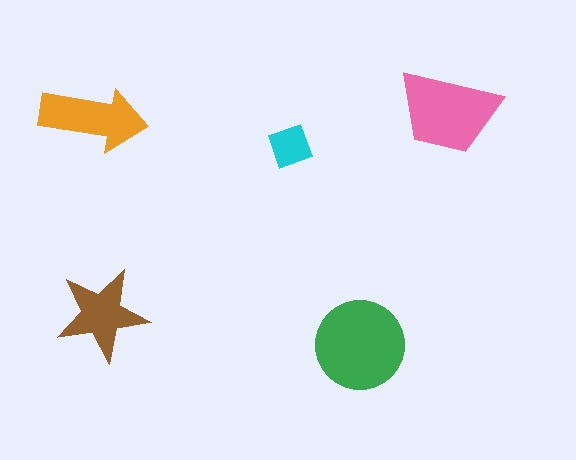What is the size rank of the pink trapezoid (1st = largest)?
2nd.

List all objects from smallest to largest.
The cyan square, the brown star, the orange arrow, the pink trapezoid, the green circle.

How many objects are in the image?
There are 5 objects in the image.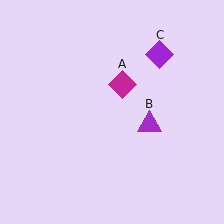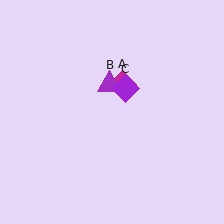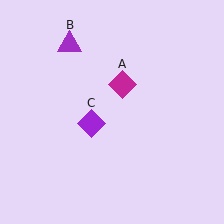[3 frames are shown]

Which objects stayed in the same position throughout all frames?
Magenta diamond (object A) remained stationary.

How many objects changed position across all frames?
2 objects changed position: purple triangle (object B), purple diamond (object C).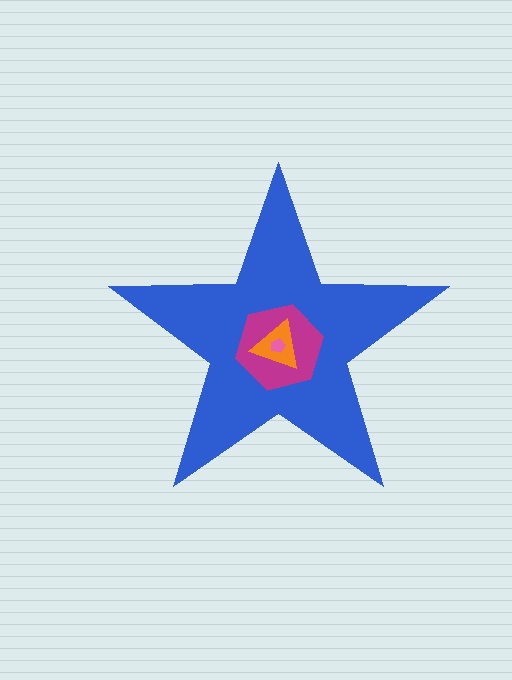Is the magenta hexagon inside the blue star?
Yes.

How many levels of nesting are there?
4.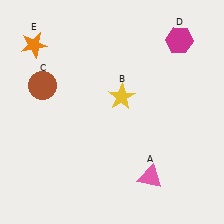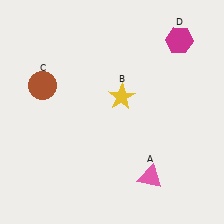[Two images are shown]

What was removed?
The orange star (E) was removed in Image 2.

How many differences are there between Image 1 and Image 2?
There is 1 difference between the two images.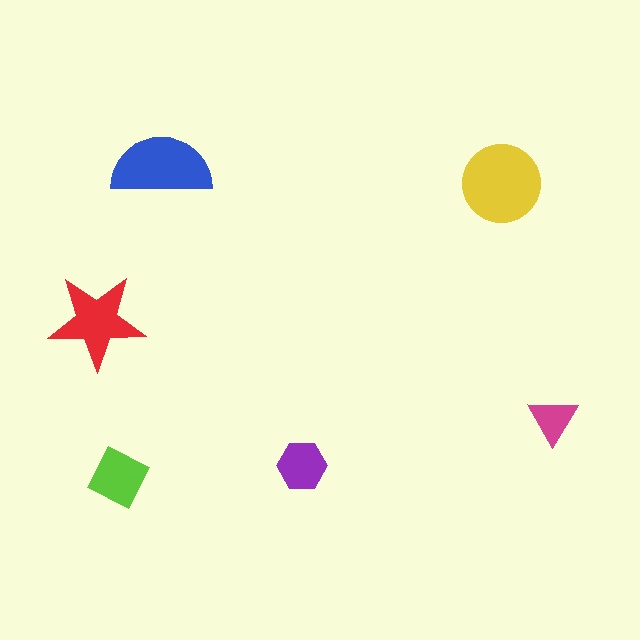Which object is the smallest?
The magenta triangle.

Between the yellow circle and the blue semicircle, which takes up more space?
The yellow circle.